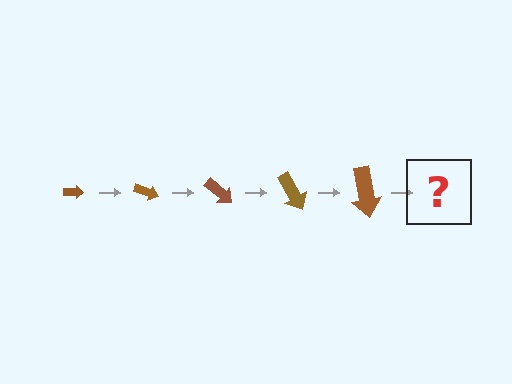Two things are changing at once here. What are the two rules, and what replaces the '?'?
The two rules are that the arrow grows larger each step and it rotates 20 degrees each step. The '?' should be an arrow, larger than the previous one and rotated 100 degrees from the start.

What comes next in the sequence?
The next element should be an arrow, larger than the previous one and rotated 100 degrees from the start.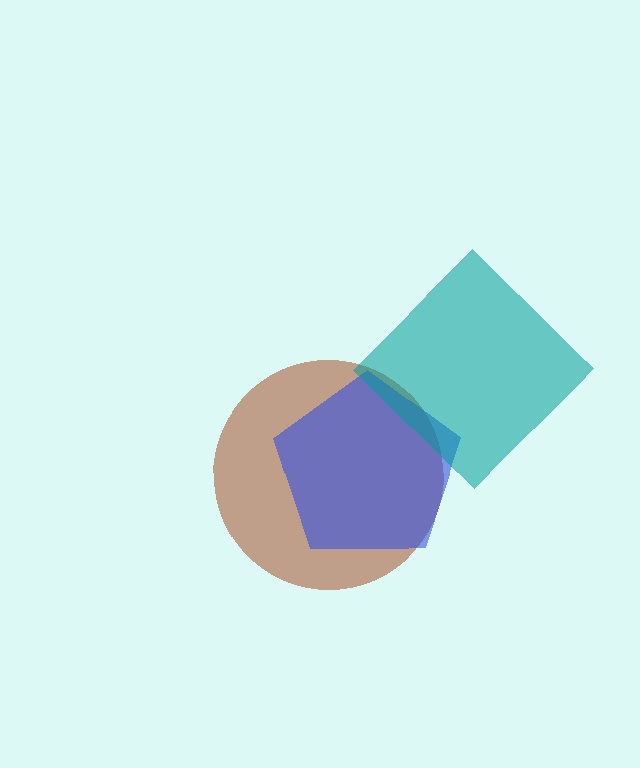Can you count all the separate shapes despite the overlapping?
Yes, there are 3 separate shapes.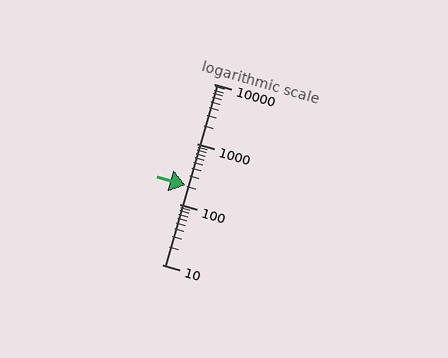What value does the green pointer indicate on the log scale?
The pointer indicates approximately 210.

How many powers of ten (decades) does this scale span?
The scale spans 3 decades, from 10 to 10000.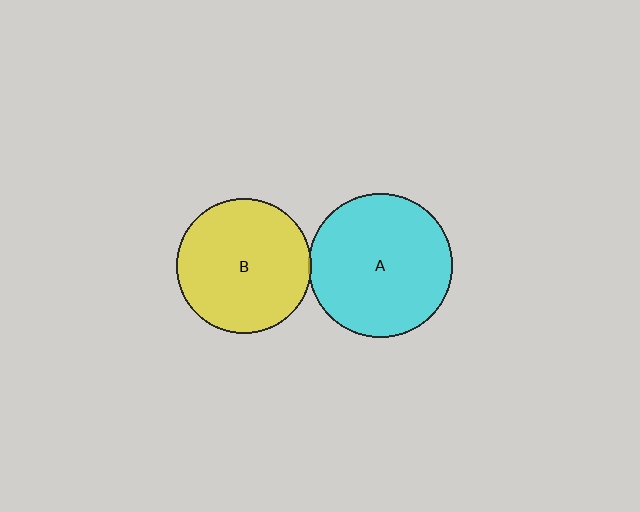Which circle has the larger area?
Circle A (cyan).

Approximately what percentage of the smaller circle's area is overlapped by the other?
Approximately 5%.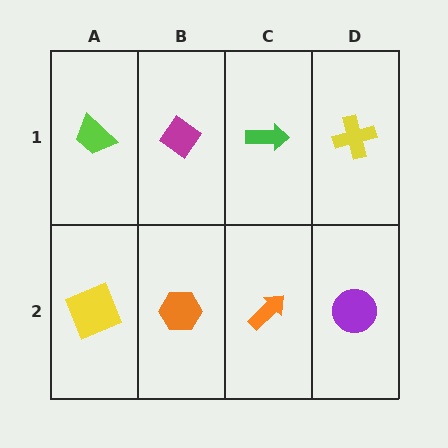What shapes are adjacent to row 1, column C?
An orange arrow (row 2, column C), a magenta diamond (row 1, column B), a yellow cross (row 1, column D).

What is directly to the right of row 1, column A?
A magenta diamond.